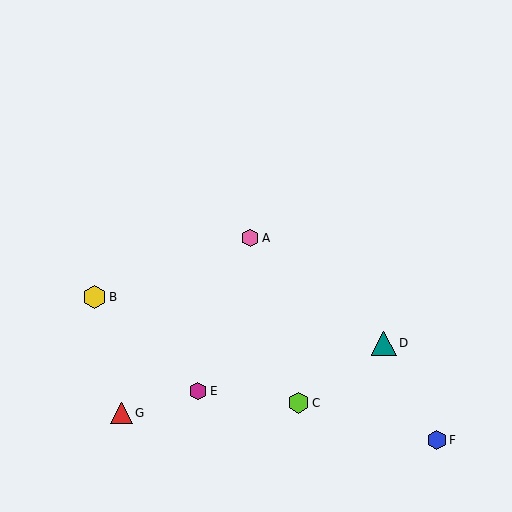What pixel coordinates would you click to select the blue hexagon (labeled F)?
Click at (437, 440) to select the blue hexagon F.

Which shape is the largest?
The teal triangle (labeled D) is the largest.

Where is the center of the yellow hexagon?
The center of the yellow hexagon is at (94, 297).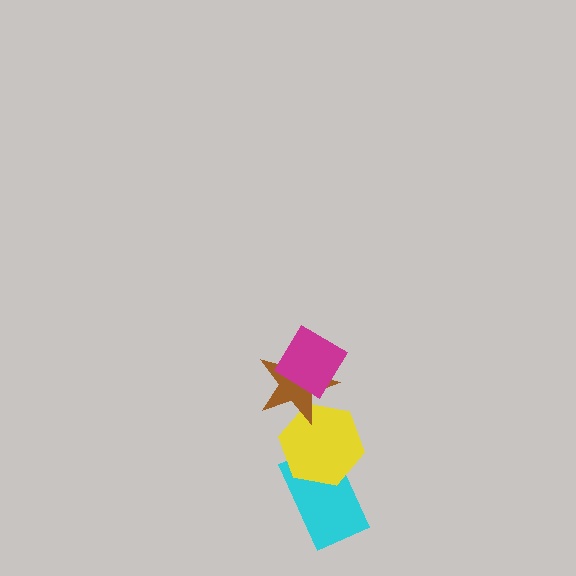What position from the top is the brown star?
The brown star is 2nd from the top.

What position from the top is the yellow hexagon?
The yellow hexagon is 3rd from the top.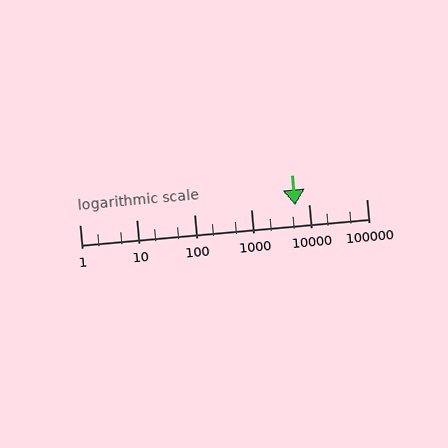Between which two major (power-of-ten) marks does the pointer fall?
The pointer is between 1000 and 10000.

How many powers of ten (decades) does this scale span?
The scale spans 5 decades, from 1 to 100000.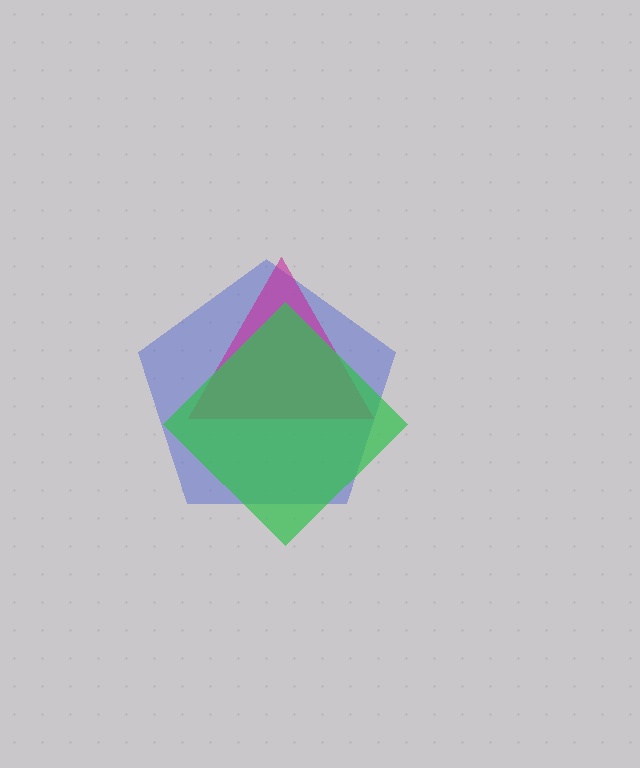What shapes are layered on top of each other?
The layered shapes are: a blue pentagon, a magenta triangle, a green diamond.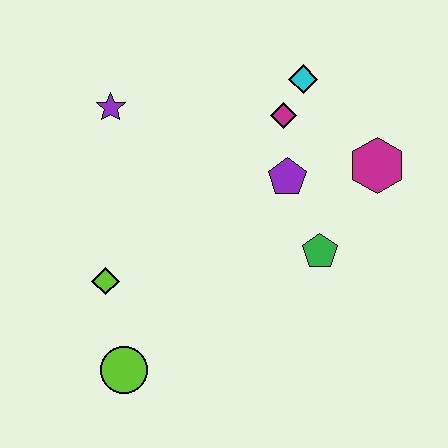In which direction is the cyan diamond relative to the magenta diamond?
The cyan diamond is above the magenta diamond.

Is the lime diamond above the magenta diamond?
No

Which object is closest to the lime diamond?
The lime circle is closest to the lime diamond.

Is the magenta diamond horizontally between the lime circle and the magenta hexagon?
Yes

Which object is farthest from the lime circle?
The cyan diamond is farthest from the lime circle.